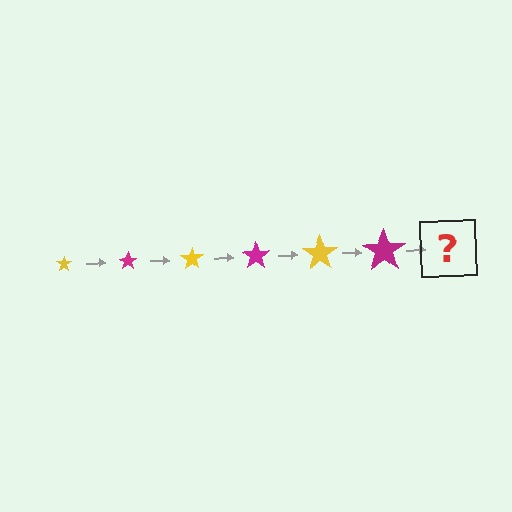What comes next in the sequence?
The next element should be a yellow star, larger than the previous one.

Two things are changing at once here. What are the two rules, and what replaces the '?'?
The two rules are that the star grows larger each step and the color cycles through yellow and magenta. The '?' should be a yellow star, larger than the previous one.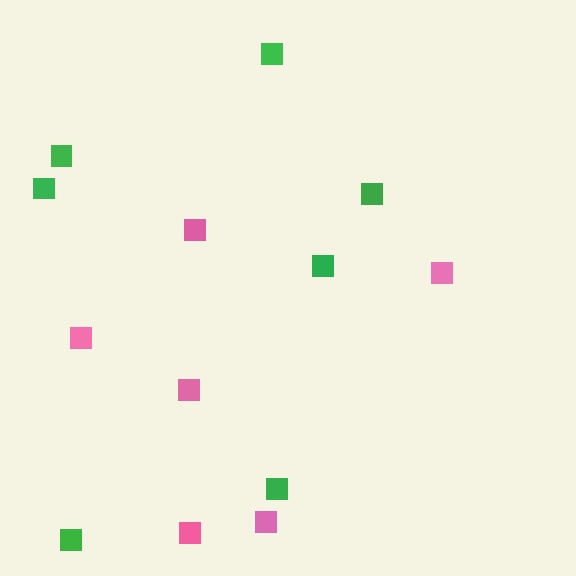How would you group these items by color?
There are 2 groups: one group of pink squares (6) and one group of green squares (7).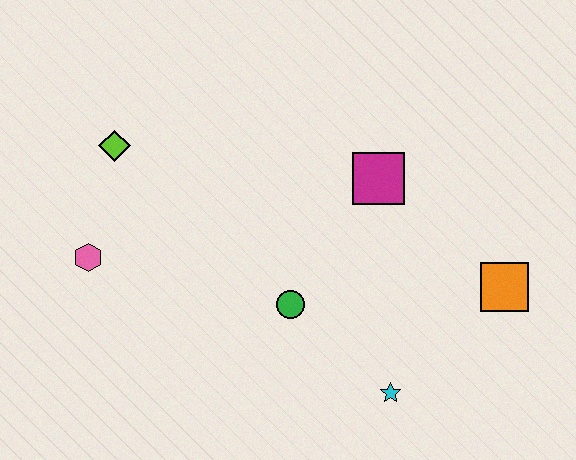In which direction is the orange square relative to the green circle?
The orange square is to the right of the green circle.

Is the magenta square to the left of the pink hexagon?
No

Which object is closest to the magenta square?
The green circle is closest to the magenta square.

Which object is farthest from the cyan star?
The lime diamond is farthest from the cyan star.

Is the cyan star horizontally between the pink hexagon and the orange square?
Yes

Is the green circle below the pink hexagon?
Yes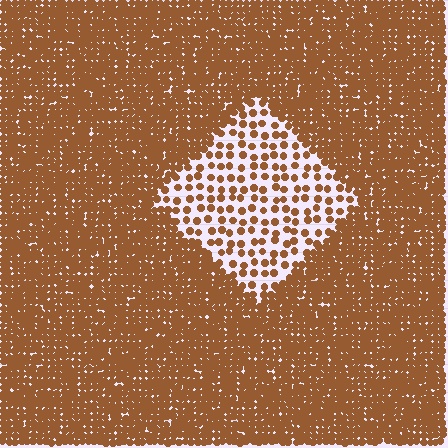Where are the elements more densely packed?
The elements are more densely packed outside the diamond boundary.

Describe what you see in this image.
The image contains small brown elements arranged at two different densities. A diamond-shaped region is visible where the elements are less densely packed than the surrounding area.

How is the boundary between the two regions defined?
The boundary is defined by a change in element density (approximately 3.1x ratio). All elements are the same color, size, and shape.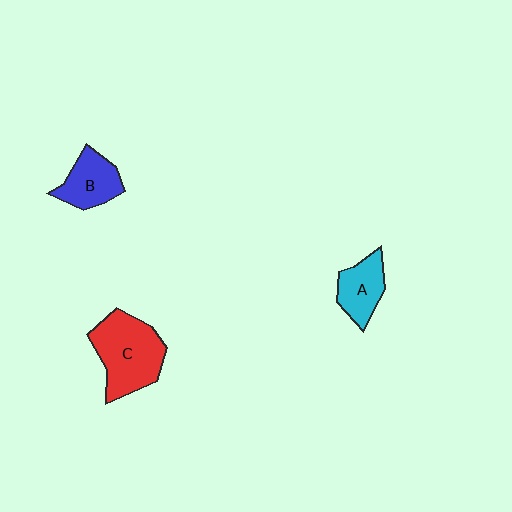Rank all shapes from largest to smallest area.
From largest to smallest: C (red), B (blue), A (cyan).